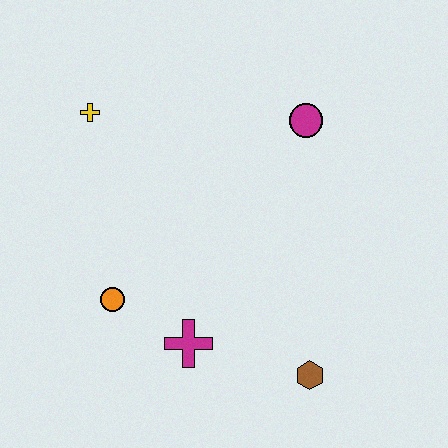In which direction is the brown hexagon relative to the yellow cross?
The brown hexagon is below the yellow cross.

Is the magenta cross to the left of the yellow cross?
No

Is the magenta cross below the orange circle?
Yes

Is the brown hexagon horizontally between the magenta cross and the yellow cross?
No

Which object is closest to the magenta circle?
The yellow cross is closest to the magenta circle.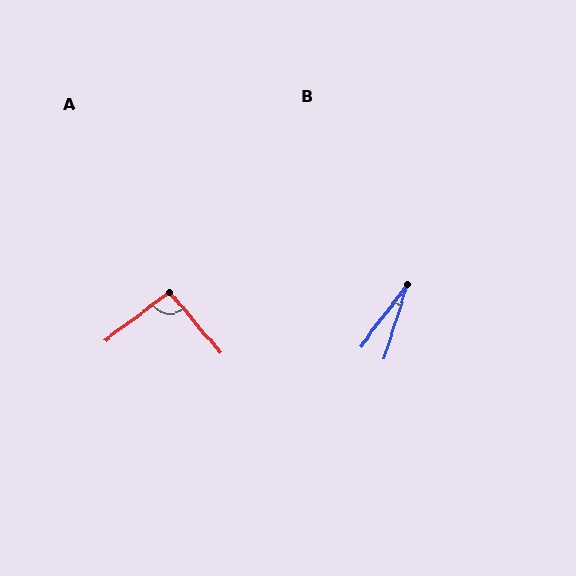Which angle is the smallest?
B, at approximately 19 degrees.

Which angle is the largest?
A, at approximately 93 degrees.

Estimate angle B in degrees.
Approximately 19 degrees.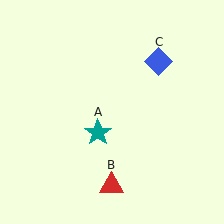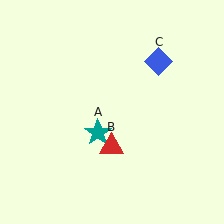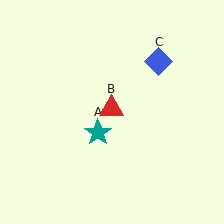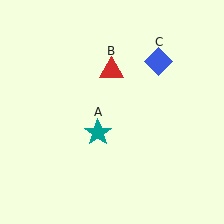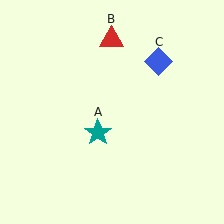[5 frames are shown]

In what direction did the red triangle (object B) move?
The red triangle (object B) moved up.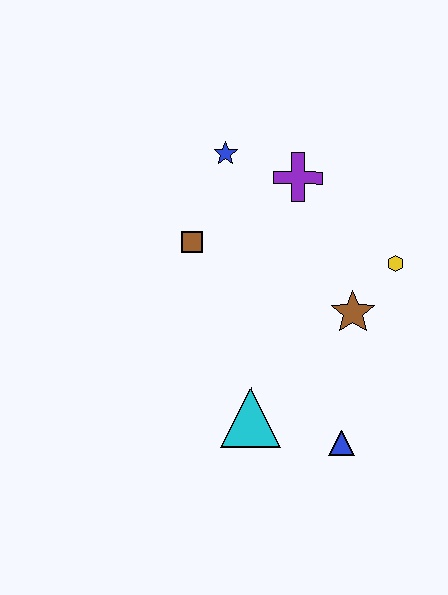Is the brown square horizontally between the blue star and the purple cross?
No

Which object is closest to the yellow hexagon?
The brown star is closest to the yellow hexagon.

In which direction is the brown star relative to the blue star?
The brown star is below the blue star.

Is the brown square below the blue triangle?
No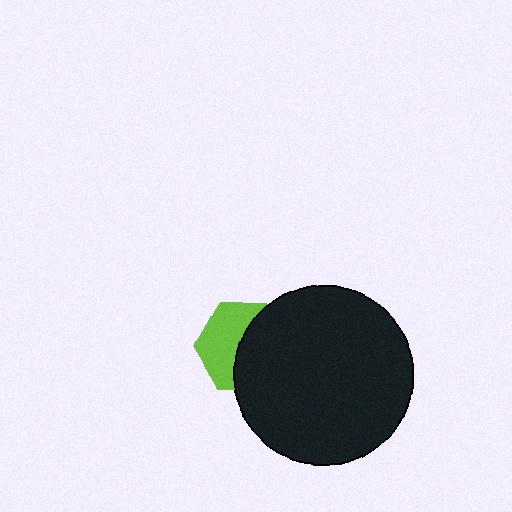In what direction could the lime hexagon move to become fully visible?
The lime hexagon could move left. That would shift it out from behind the black circle entirely.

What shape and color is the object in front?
The object in front is a black circle.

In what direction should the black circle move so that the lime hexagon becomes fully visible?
The black circle should move right. That is the shortest direction to clear the overlap and leave the lime hexagon fully visible.